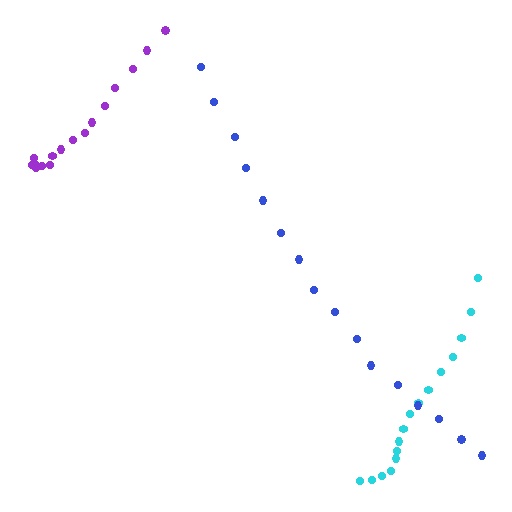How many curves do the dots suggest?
There are 3 distinct paths.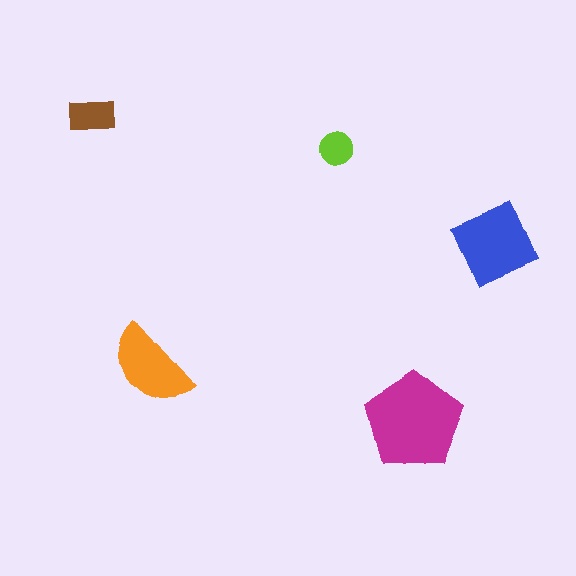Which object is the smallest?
The lime circle.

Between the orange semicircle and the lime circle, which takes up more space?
The orange semicircle.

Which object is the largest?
The magenta pentagon.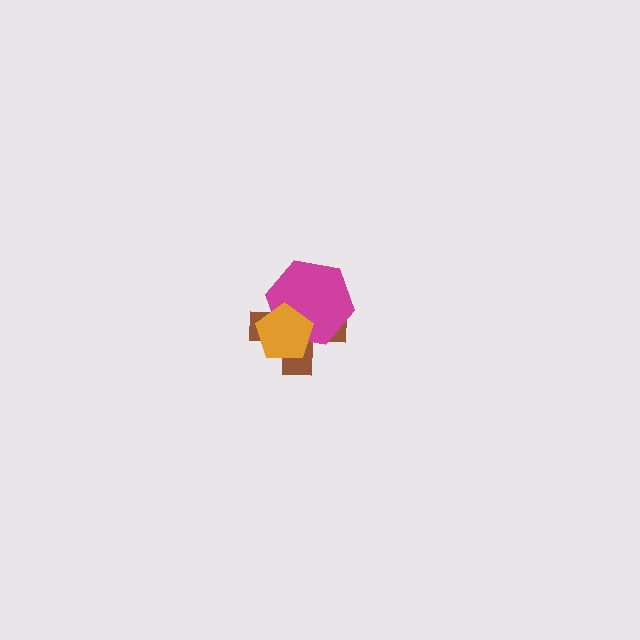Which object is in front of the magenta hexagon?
The orange pentagon is in front of the magenta hexagon.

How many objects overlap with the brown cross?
2 objects overlap with the brown cross.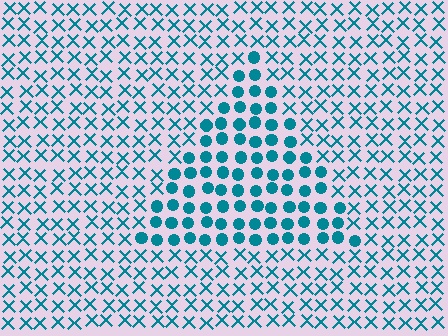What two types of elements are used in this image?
The image uses circles inside the triangle region and X marks outside it.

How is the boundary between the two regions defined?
The boundary is defined by a change in element shape: circles inside vs. X marks outside. All elements share the same color and spacing.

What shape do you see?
I see a triangle.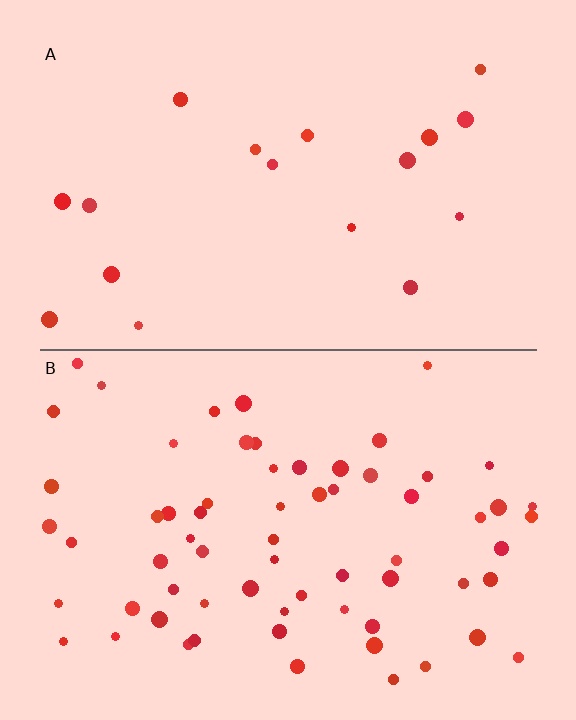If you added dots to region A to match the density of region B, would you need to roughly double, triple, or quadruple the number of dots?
Approximately quadruple.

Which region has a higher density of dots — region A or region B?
B (the bottom).